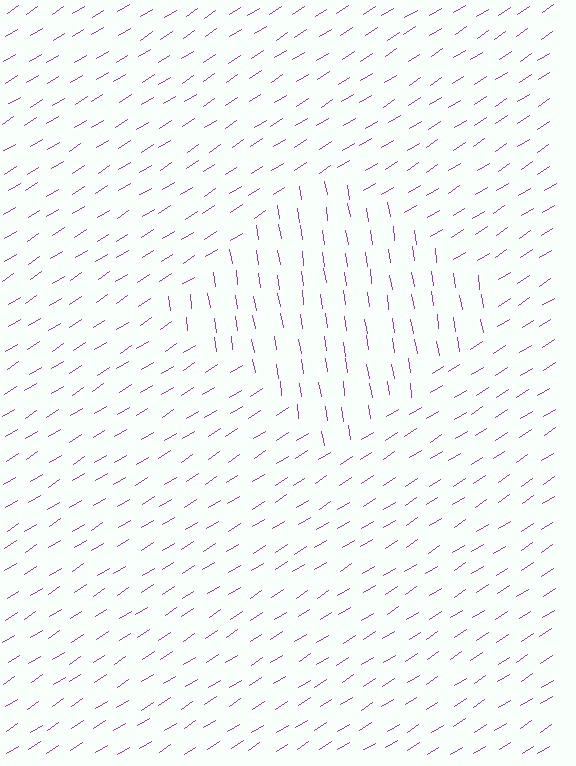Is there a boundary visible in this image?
Yes, there is a texture boundary formed by a change in line orientation.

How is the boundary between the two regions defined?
The boundary is defined purely by a change in line orientation (approximately 67 degrees difference). All lines are the same color and thickness.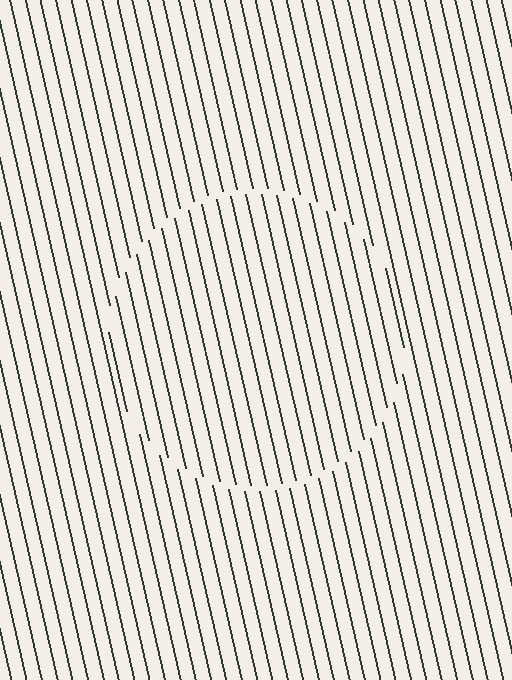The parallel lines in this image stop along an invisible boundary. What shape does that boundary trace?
An illusory circle. The interior of the shape contains the same grating, shifted by half a period — the contour is defined by the phase discontinuity where line-ends from the inner and outer gratings abut.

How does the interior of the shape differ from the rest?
The interior of the shape contains the same grating, shifted by half a period — the contour is defined by the phase discontinuity where line-ends from the inner and outer gratings abut.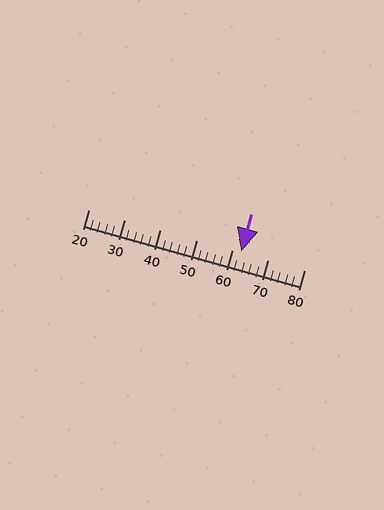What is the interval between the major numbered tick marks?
The major tick marks are spaced 10 units apart.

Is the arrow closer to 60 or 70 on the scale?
The arrow is closer to 60.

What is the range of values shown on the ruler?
The ruler shows values from 20 to 80.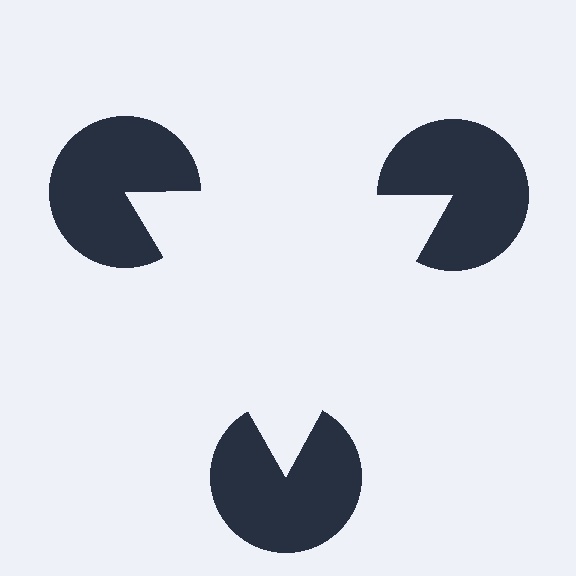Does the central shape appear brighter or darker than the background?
It typically appears slightly brighter than the background, even though no actual brightness change is drawn.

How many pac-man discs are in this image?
There are 3 — one at each vertex of the illusory triangle.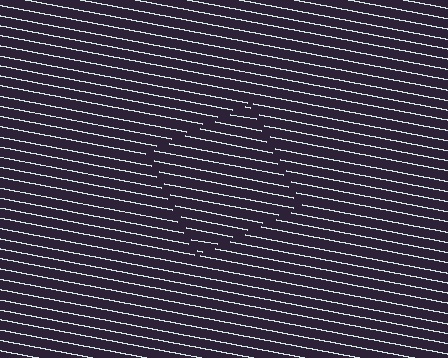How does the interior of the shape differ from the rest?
The interior of the shape contains the same grating, shifted by half a period — the contour is defined by the phase discontinuity where line-ends from the inner and outer gratings abut.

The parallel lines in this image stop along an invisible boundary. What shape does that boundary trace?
An illusory square. The interior of the shape contains the same grating, shifted by half a period — the contour is defined by the phase discontinuity where line-ends from the inner and outer gratings abut.